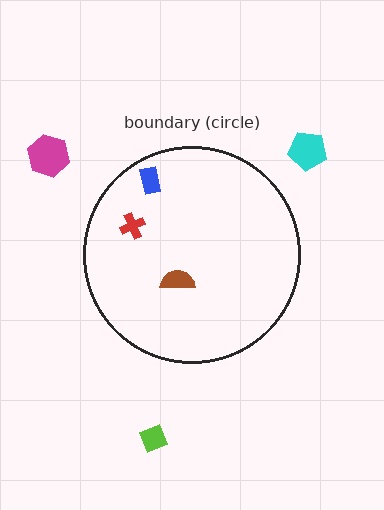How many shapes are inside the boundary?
3 inside, 3 outside.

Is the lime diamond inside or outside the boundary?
Outside.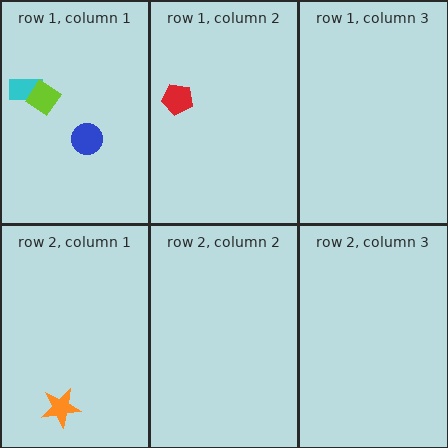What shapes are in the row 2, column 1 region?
The orange star.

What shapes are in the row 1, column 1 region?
The blue circle, the cyan rectangle, the lime diamond.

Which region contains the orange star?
The row 2, column 1 region.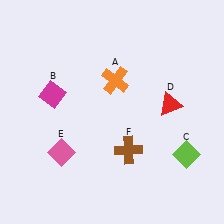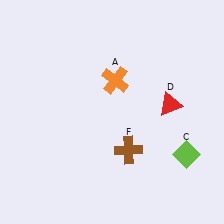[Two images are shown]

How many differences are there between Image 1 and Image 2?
There are 2 differences between the two images.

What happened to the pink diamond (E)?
The pink diamond (E) was removed in Image 2. It was in the bottom-left area of Image 1.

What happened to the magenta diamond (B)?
The magenta diamond (B) was removed in Image 2. It was in the top-left area of Image 1.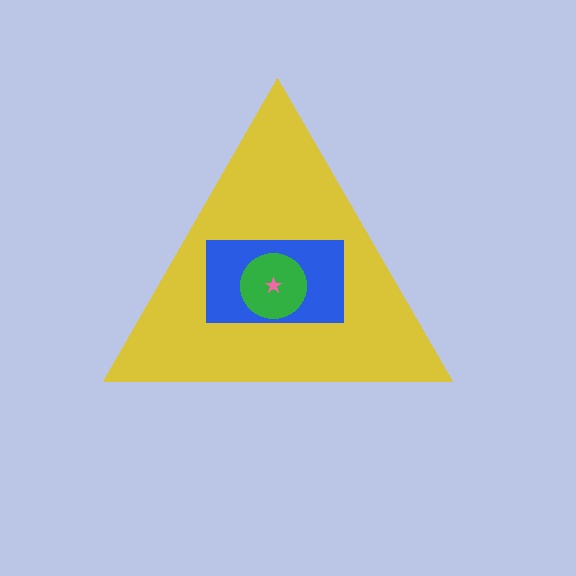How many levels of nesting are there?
4.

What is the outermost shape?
The yellow triangle.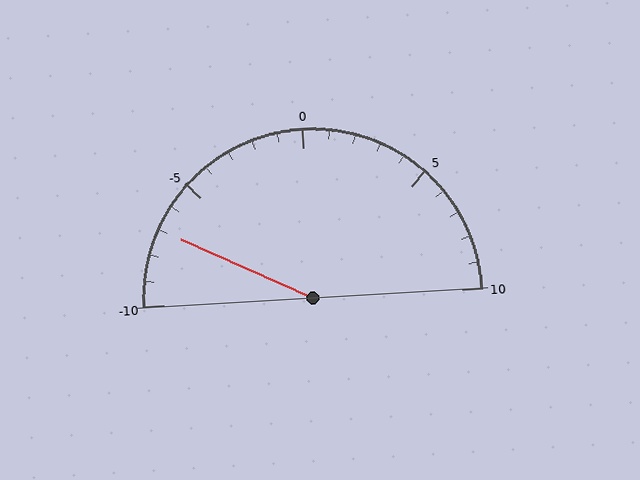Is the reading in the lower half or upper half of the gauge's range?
The reading is in the lower half of the range (-10 to 10).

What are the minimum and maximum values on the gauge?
The gauge ranges from -10 to 10.